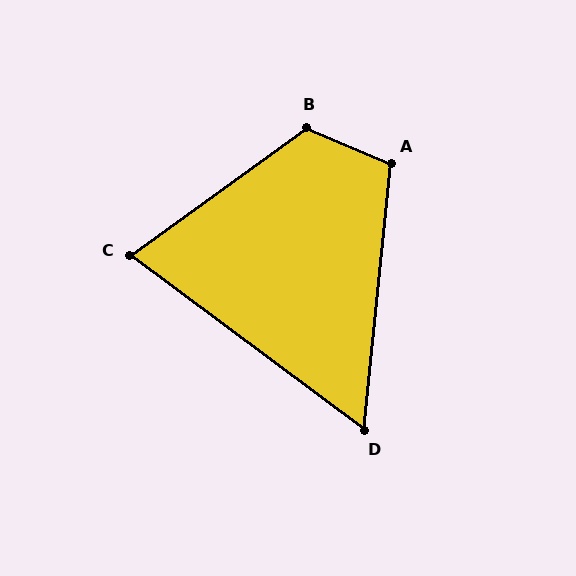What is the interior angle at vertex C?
Approximately 73 degrees (acute).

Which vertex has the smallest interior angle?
D, at approximately 59 degrees.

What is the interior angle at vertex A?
Approximately 107 degrees (obtuse).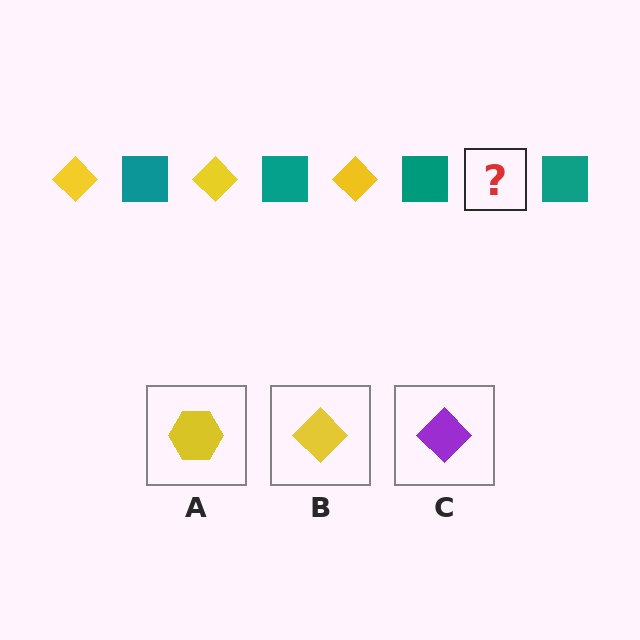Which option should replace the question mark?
Option B.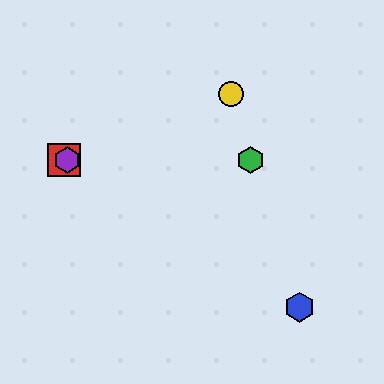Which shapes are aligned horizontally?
The red square, the green hexagon, the purple hexagon are aligned horizontally.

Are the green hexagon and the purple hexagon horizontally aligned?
Yes, both are at y≈160.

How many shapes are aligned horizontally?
3 shapes (the red square, the green hexagon, the purple hexagon) are aligned horizontally.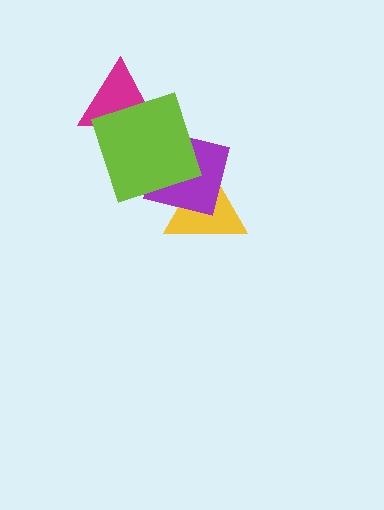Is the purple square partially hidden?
Yes, it is partially covered by another shape.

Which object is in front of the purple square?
The lime square is in front of the purple square.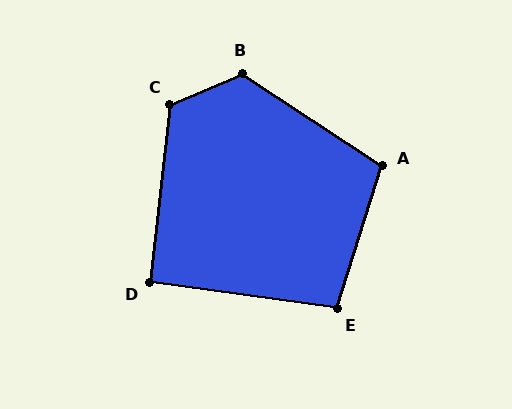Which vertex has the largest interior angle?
B, at approximately 123 degrees.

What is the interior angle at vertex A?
Approximately 106 degrees (obtuse).